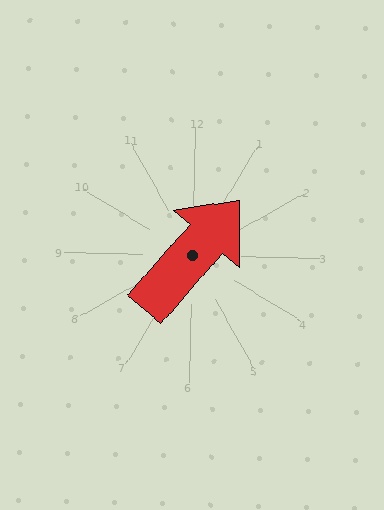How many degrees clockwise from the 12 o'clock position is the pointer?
Approximately 40 degrees.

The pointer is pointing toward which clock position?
Roughly 1 o'clock.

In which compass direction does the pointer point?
Northeast.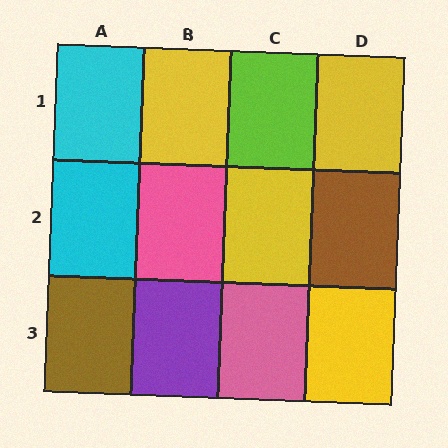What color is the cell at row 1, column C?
Lime.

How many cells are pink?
2 cells are pink.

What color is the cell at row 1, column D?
Yellow.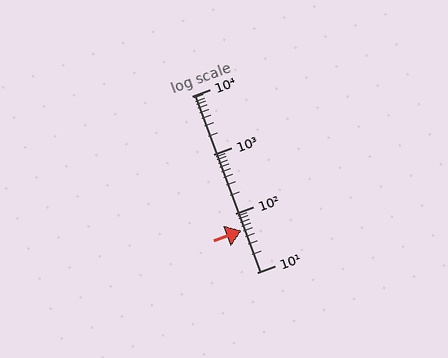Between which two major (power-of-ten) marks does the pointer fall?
The pointer is between 10 and 100.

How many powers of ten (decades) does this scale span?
The scale spans 3 decades, from 10 to 10000.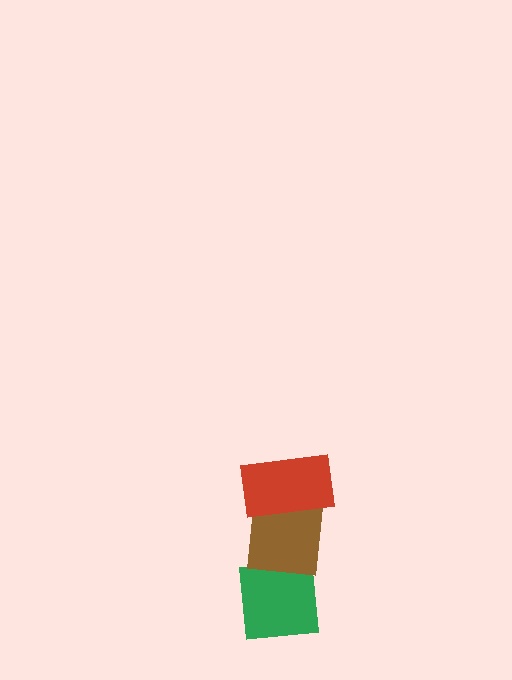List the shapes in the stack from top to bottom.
From top to bottom: the red rectangle, the brown square, the green square.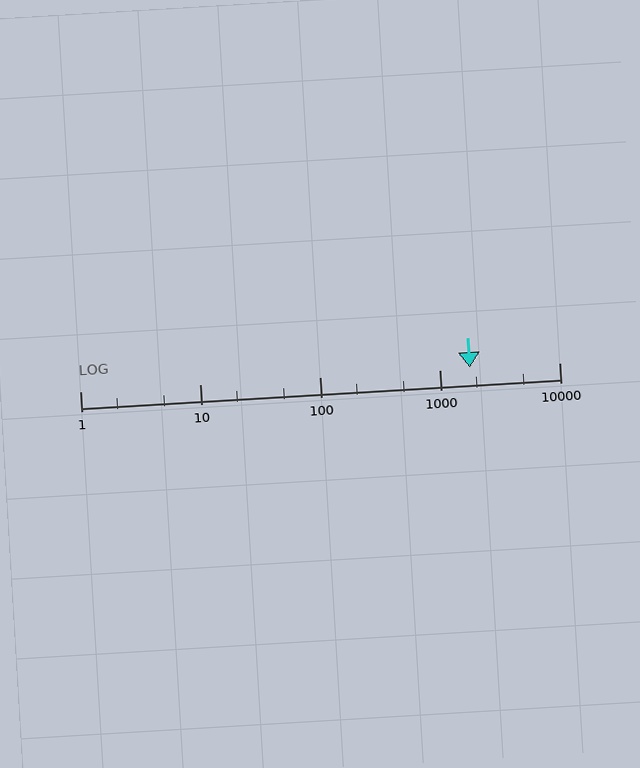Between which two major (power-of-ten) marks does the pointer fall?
The pointer is between 1000 and 10000.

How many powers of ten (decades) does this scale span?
The scale spans 4 decades, from 1 to 10000.